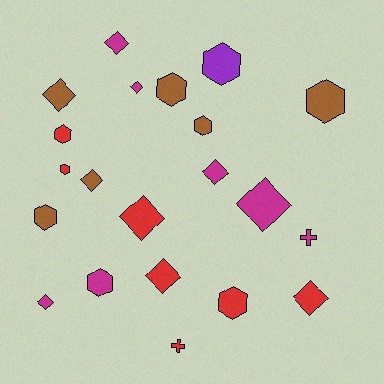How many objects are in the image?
There are 21 objects.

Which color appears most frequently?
Magenta, with 7 objects.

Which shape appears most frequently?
Diamond, with 10 objects.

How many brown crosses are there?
There are no brown crosses.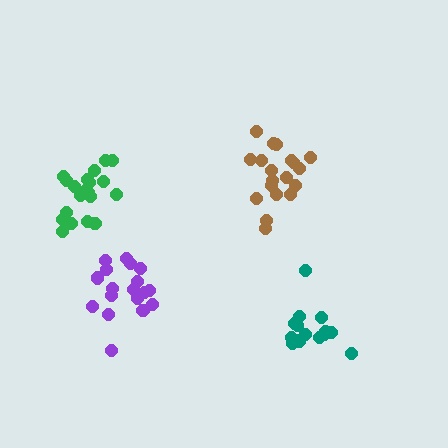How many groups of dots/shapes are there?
There are 4 groups.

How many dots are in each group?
Group 1: 19 dots, Group 2: 14 dots, Group 3: 19 dots, Group 4: 20 dots (72 total).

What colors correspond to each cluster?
The clusters are colored: purple, teal, brown, green.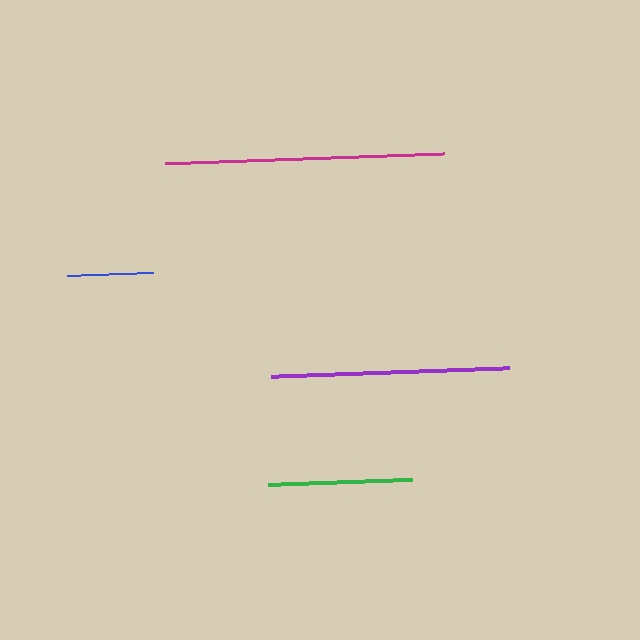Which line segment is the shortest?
The blue line is the shortest at approximately 85 pixels.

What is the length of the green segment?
The green segment is approximately 144 pixels long.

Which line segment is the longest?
The magenta line is the longest at approximately 279 pixels.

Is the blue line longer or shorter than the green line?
The green line is longer than the blue line.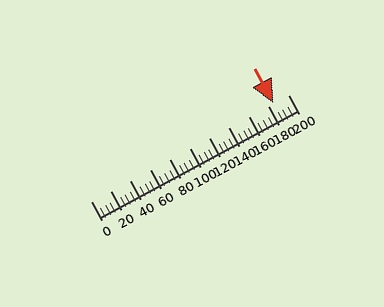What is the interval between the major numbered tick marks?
The major tick marks are spaced 20 units apart.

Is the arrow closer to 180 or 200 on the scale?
The arrow is closer to 180.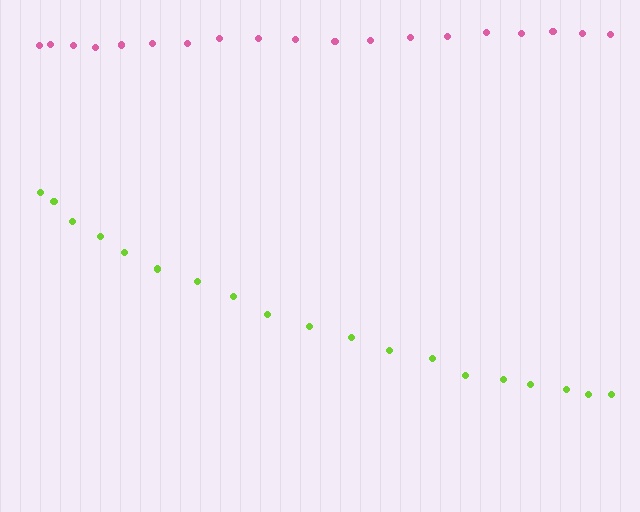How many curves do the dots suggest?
There are 2 distinct paths.